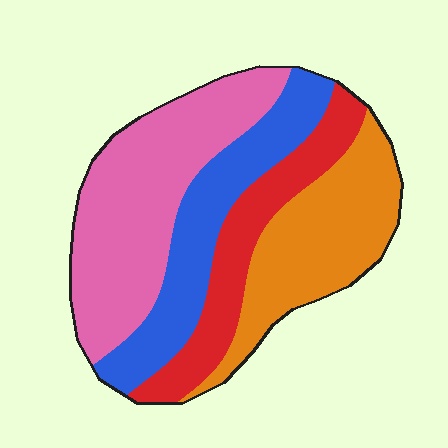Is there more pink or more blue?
Pink.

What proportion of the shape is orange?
Orange takes up between a quarter and a half of the shape.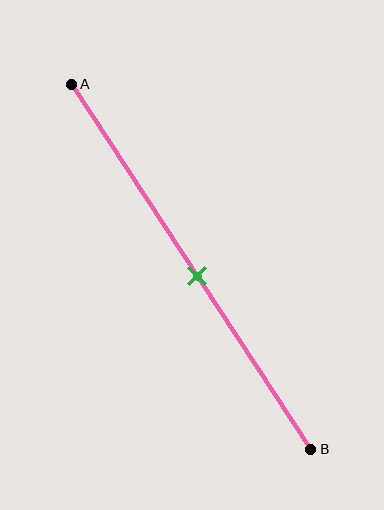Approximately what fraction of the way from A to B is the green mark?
The green mark is approximately 55% of the way from A to B.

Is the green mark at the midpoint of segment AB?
Yes, the mark is approximately at the midpoint.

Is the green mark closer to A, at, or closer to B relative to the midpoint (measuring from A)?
The green mark is approximately at the midpoint of segment AB.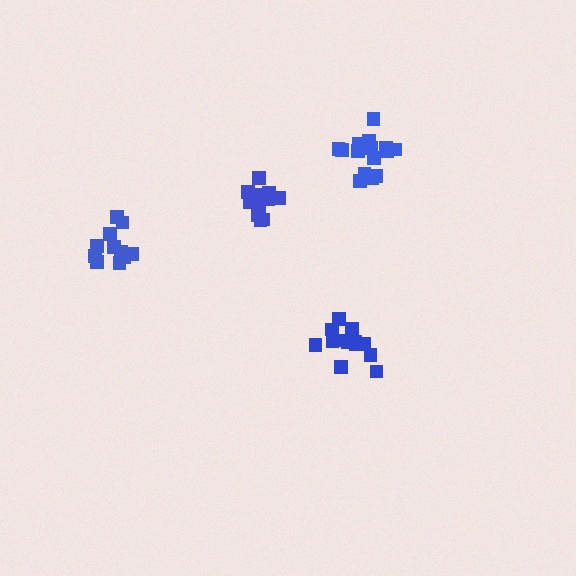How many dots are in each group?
Group 1: 15 dots, Group 2: 13 dots, Group 3: 11 dots, Group 4: 12 dots (51 total).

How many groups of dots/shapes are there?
There are 4 groups.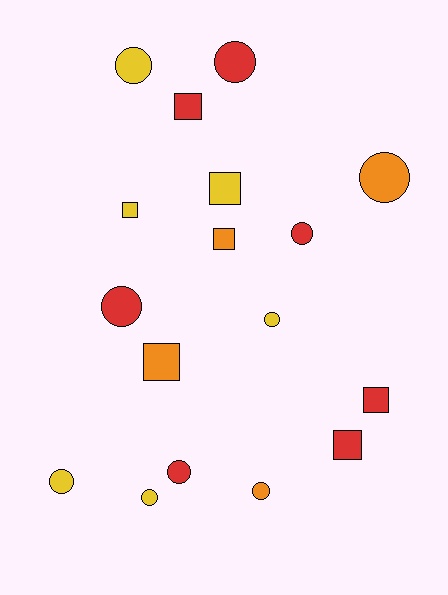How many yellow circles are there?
There are 4 yellow circles.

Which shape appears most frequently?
Circle, with 10 objects.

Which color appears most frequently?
Red, with 7 objects.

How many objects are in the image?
There are 17 objects.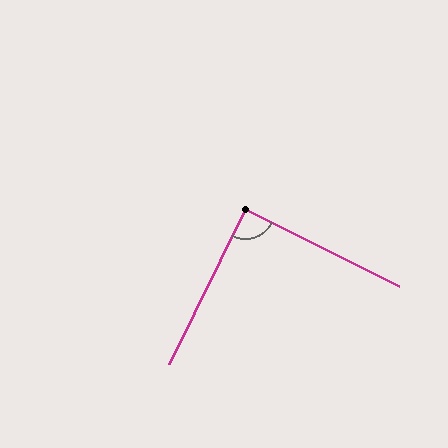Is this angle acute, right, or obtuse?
It is approximately a right angle.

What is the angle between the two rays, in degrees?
Approximately 89 degrees.